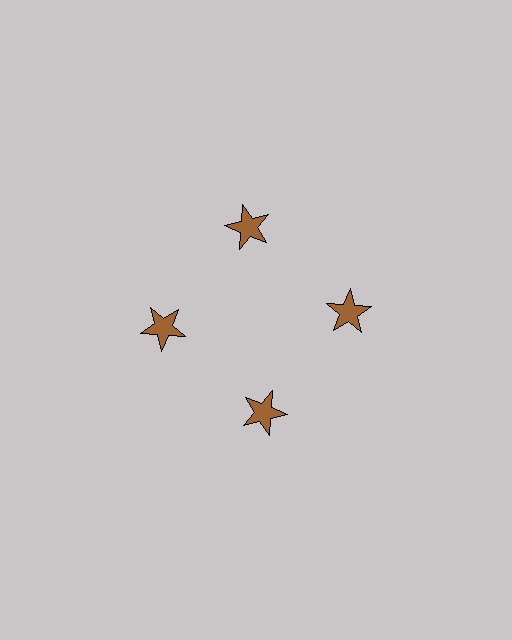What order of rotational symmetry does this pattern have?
This pattern has 4-fold rotational symmetry.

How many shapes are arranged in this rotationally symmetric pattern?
There are 4 shapes, arranged in 4 groups of 1.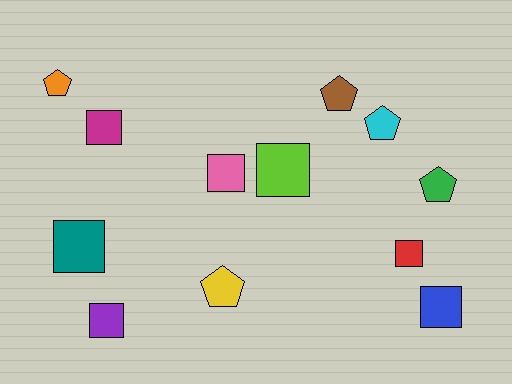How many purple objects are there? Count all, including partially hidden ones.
There is 1 purple object.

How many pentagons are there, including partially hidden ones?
There are 5 pentagons.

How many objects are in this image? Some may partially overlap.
There are 12 objects.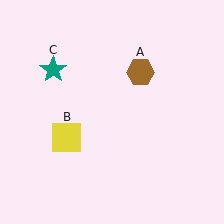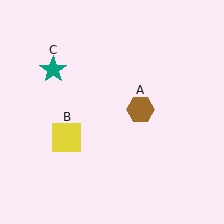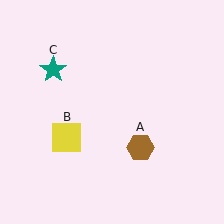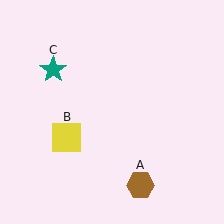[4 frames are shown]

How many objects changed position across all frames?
1 object changed position: brown hexagon (object A).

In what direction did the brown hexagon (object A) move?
The brown hexagon (object A) moved down.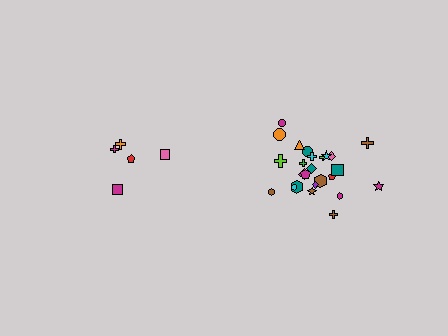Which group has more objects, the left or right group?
The right group.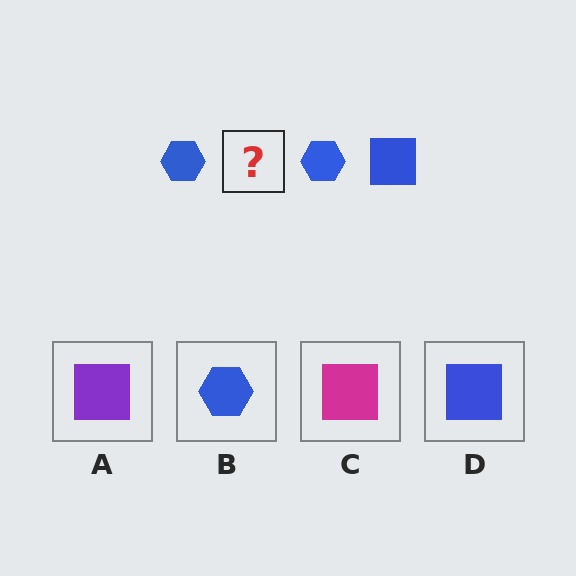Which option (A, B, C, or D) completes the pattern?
D.